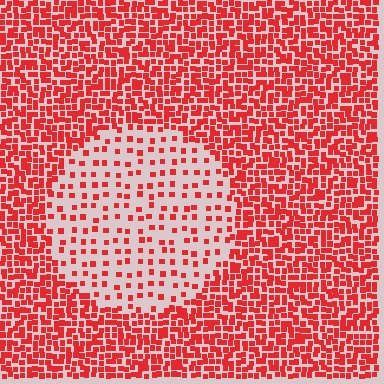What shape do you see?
I see a circle.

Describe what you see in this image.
The image contains small red elements arranged at two different densities. A circle-shaped region is visible where the elements are less densely packed than the surrounding area.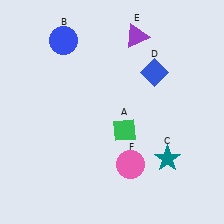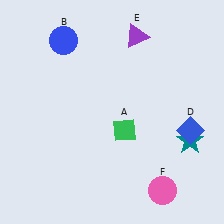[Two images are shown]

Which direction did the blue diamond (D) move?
The blue diamond (D) moved down.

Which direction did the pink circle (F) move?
The pink circle (F) moved right.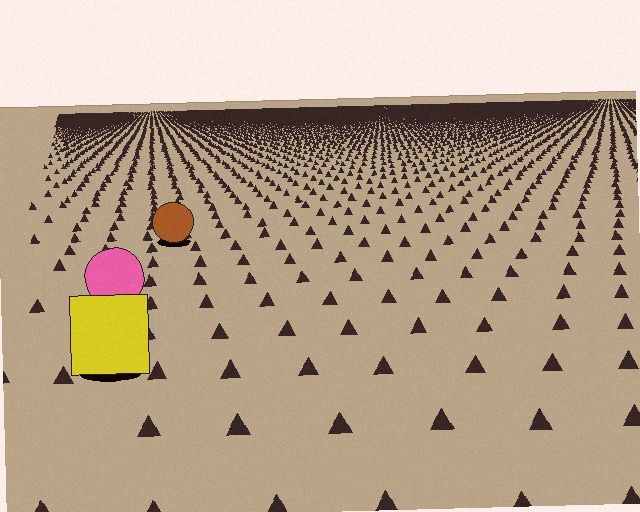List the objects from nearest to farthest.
From nearest to farthest: the yellow square, the pink circle, the brown circle.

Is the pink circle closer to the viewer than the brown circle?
Yes. The pink circle is closer — you can tell from the texture gradient: the ground texture is coarser near it.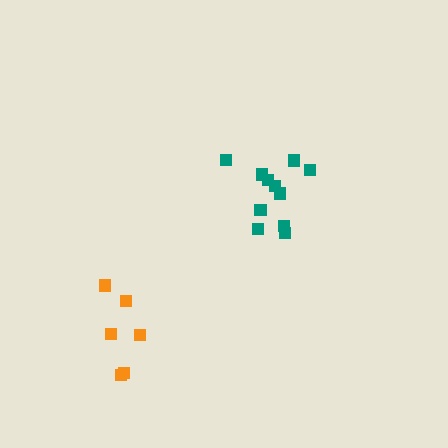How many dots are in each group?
Group 1: 11 dots, Group 2: 6 dots (17 total).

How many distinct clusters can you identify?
There are 2 distinct clusters.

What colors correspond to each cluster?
The clusters are colored: teal, orange.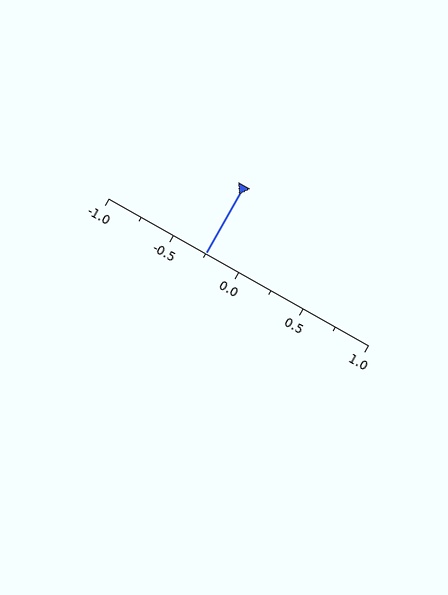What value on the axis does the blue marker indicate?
The marker indicates approximately -0.25.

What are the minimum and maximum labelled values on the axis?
The axis runs from -1.0 to 1.0.